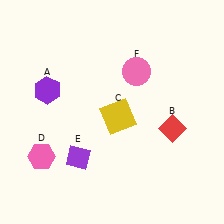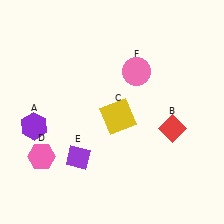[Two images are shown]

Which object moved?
The purple hexagon (A) moved down.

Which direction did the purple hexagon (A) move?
The purple hexagon (A) moved down.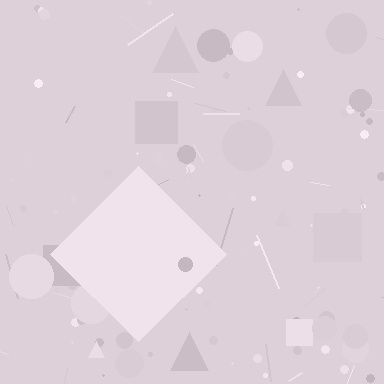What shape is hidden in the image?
A diamond is hidden in the image.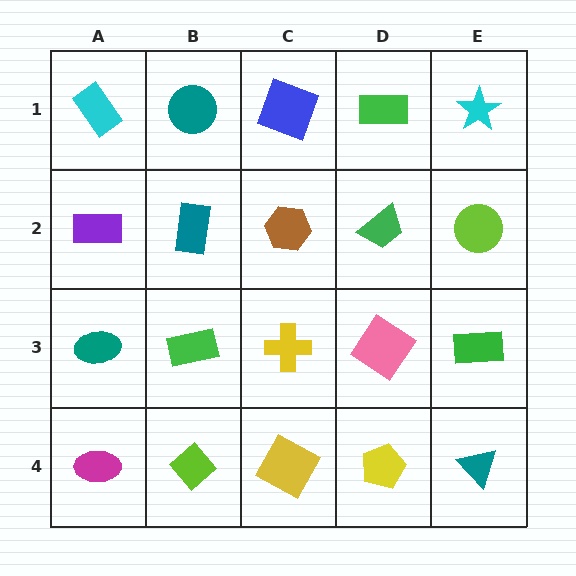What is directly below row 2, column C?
A yellow cross.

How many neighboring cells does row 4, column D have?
3.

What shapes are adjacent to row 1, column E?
A lime circle (row 2, column E), a green rectangle (row 1, column D).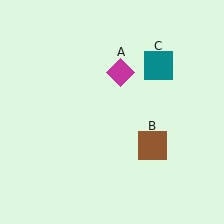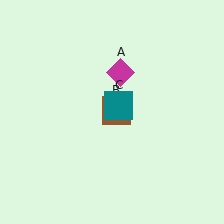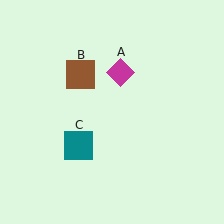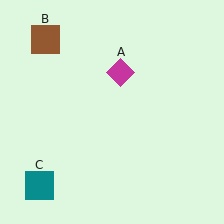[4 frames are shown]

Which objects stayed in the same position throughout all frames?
Magenta diamond (object A) remained stationary.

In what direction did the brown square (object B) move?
The brown square (object B) moved up and to the left.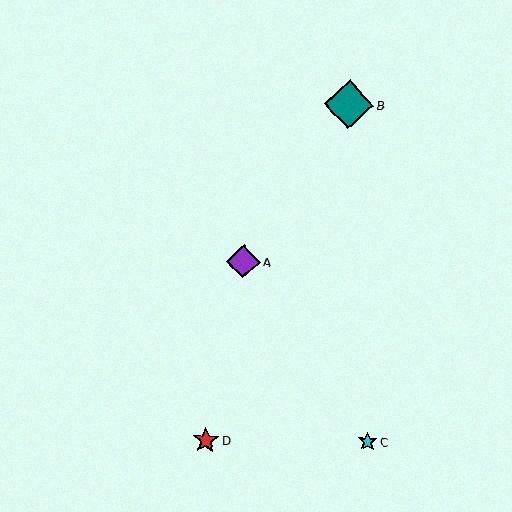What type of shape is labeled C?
Shape C is a cyan star.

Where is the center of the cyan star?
The center of the cyan star is at (367, 442).